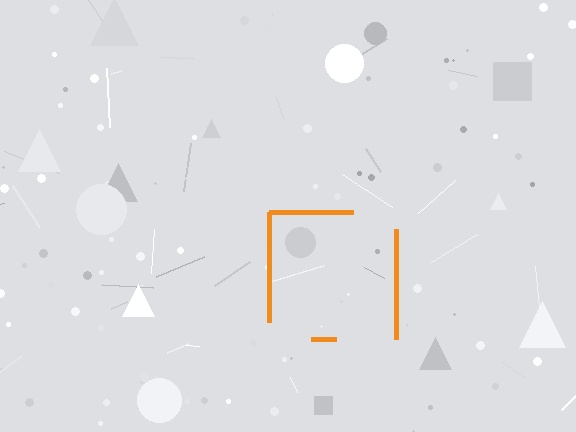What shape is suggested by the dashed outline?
The dashed outline suggests a square.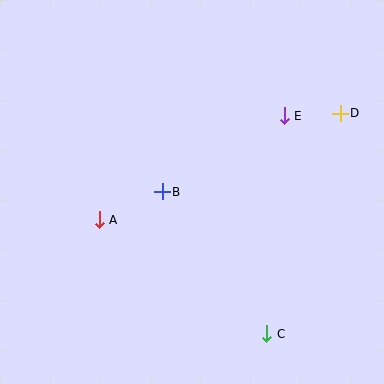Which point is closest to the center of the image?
Point B at (162, 192) is closest to the center.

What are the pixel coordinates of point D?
Point D is at (340, 113).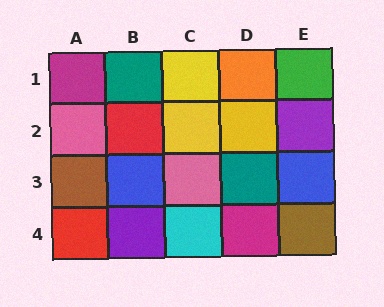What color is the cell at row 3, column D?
Teal.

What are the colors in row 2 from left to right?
Pink, red, yellow, yellow, purple.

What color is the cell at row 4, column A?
Red.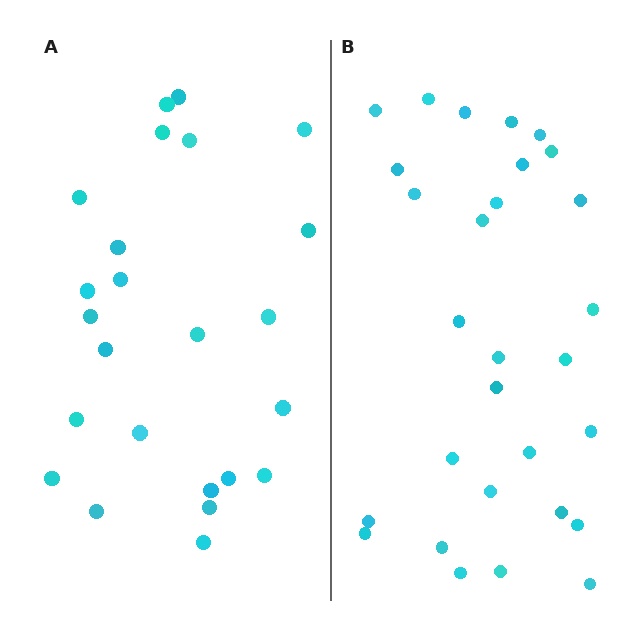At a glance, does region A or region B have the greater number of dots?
Region B (the right region) has more dots.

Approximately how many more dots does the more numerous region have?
Region B has about 5 more dots than region A.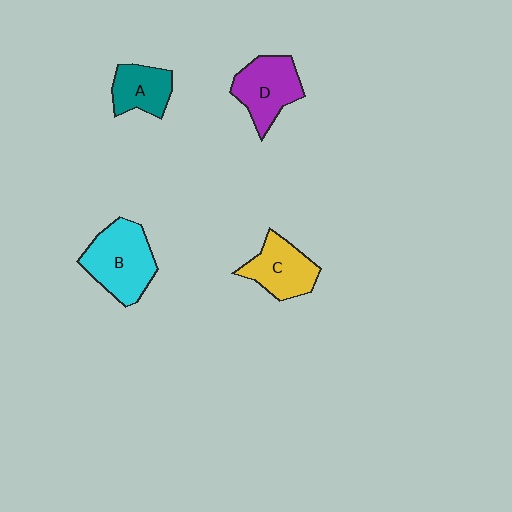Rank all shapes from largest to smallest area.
From largest to smallest: B (cyan), D (purple), C (yellow), A (teal).